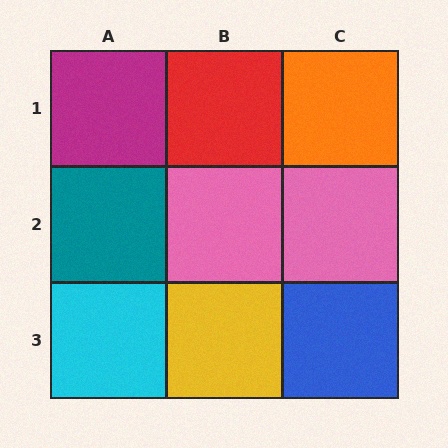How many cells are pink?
2 cells are pink.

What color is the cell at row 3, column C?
Blue.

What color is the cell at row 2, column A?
Teal.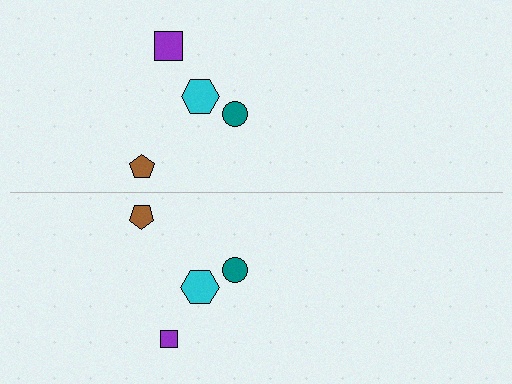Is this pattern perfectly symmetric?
No, the pattern is not perfectly symmetric. The purple square on the bottom side has a different size than its mirror counterpart.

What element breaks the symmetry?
The purple square on the bottom side has a different size than its mirror counterpart.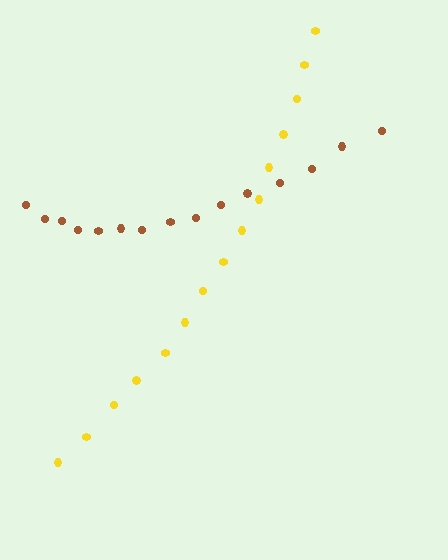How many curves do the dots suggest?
There are 2 distinct paths.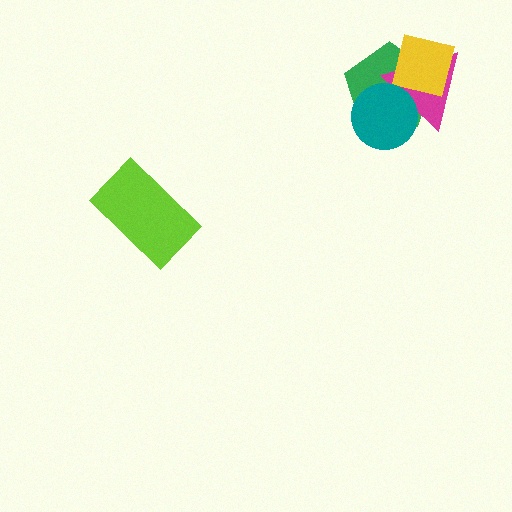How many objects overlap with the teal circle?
2 objects overlap with the teal circle.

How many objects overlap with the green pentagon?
3 objects overlap with the green pentagon.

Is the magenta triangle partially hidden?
Yes, it is partially covered by another shape.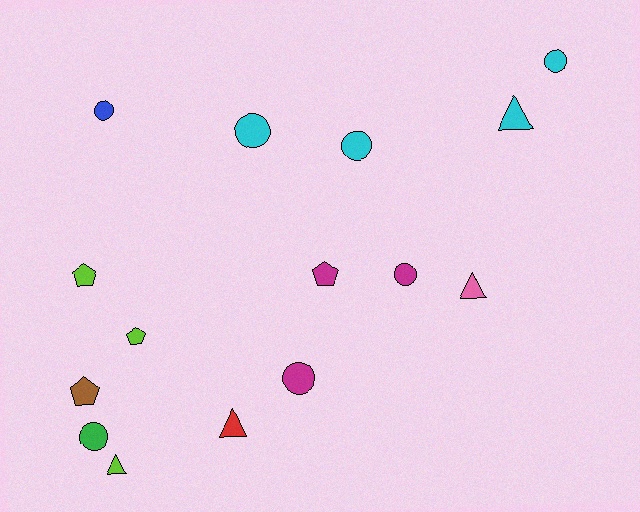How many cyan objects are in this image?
There are 4 cyan objects.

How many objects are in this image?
There are 15 objects.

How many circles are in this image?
There are 7 circles.